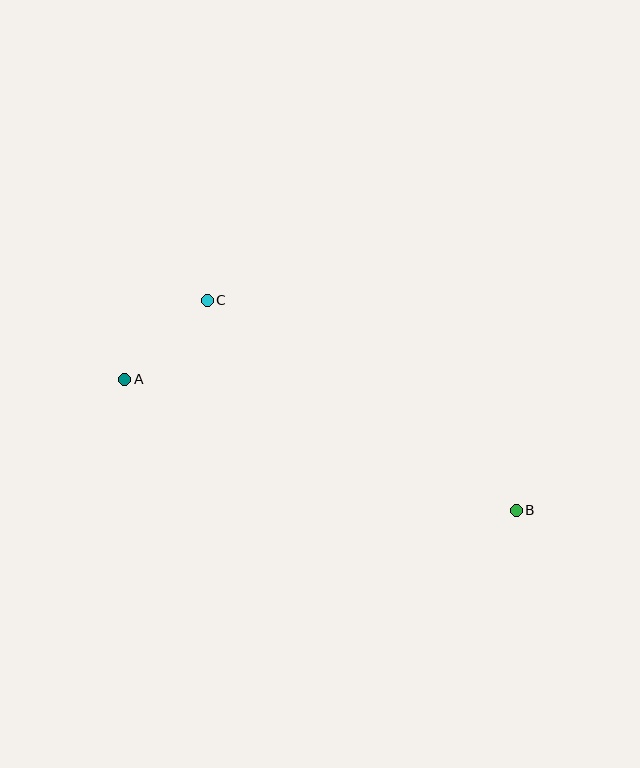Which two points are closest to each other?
Points A and C are closest to each other.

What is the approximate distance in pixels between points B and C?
The distance between B and C is approximately 373 pixels.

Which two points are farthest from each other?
Points A and B are farthest from each other.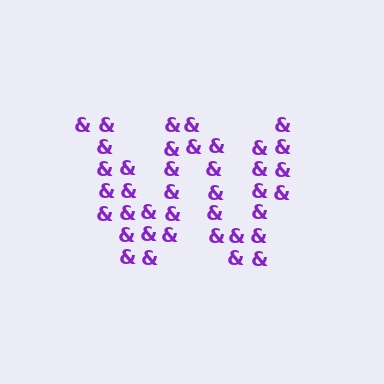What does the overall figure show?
The overall figure shows the letter W.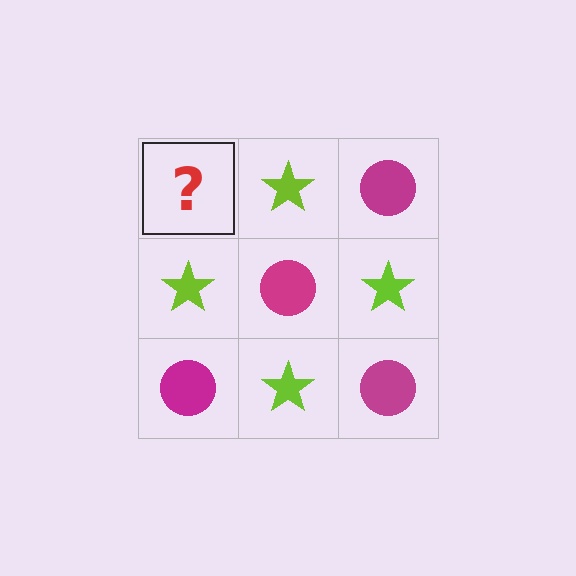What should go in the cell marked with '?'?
The missing cell should contain a magenta circle.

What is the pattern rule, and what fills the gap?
The rule is that it alternates magenta circle and lime star in a checkerboard pattern. The gap should be filled with a magenta circle.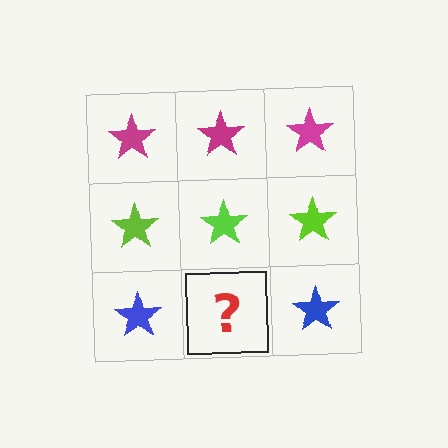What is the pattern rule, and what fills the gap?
The rule is that each row has a consistent color. The gap should be filled with a blue star.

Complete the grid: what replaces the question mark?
The question mark should be replaced with a blue star.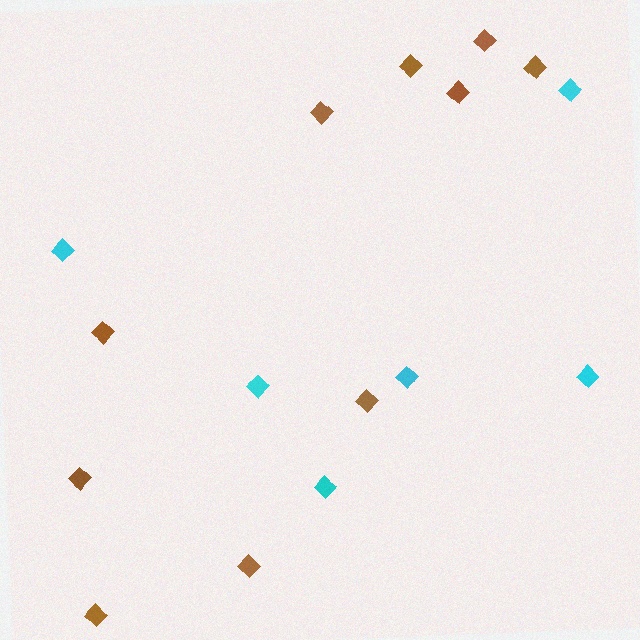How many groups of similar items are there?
There are 2 groups: one group of cyan diamonds (6) and one group of brown diamonds (10).